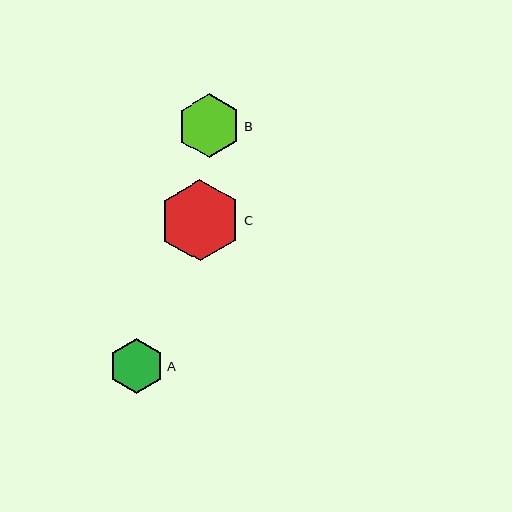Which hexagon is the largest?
Hexagon C is the largest with a size of approximately 82 pixels.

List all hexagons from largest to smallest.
From largest to smallest: C, B, A.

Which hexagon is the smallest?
Hexagon A is the smallest with a size of approximately 55 pixels.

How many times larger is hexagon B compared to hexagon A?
Hexagon B is approximately 1.2 times the size of hexagon A.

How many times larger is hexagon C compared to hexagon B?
Hexagon C is approximately 1.3 times the size of hexagon B.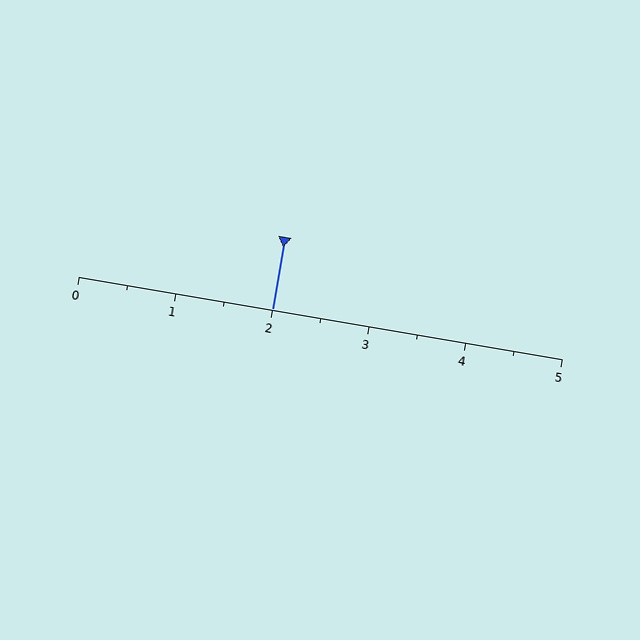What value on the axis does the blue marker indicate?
The marker indicates approximately 2.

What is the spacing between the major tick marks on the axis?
The major ticks are spaced 1 apart.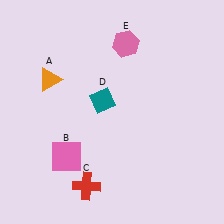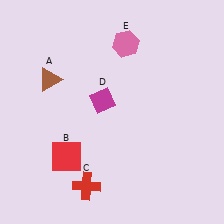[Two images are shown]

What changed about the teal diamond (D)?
In Image 1, D is teal. In Image 2, it changed to magenta.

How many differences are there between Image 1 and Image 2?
There are 3 differences between the two images.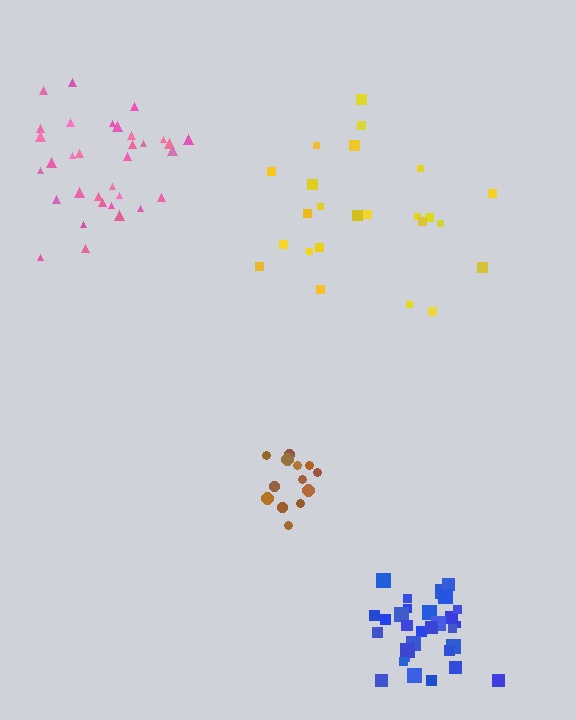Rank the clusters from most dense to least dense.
blue, brown, pink, yellow.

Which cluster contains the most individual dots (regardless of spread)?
Pink (34).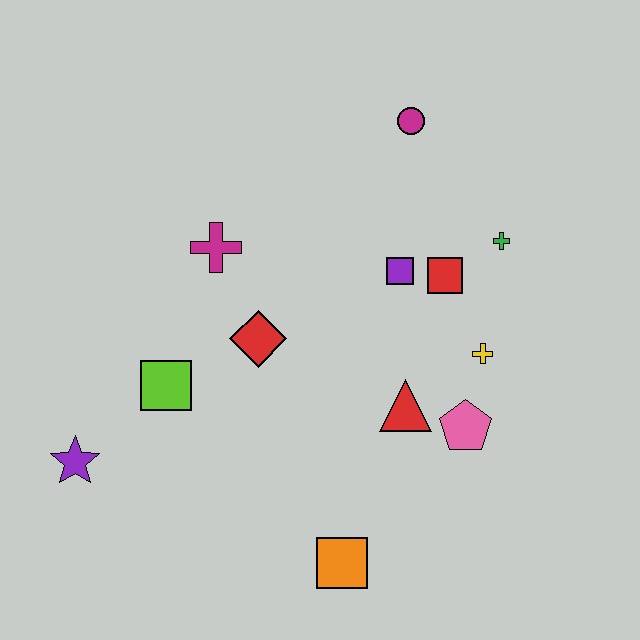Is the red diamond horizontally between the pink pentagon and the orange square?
No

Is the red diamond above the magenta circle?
No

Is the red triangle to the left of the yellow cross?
Yes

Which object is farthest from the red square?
The purple star is farthest from the red square.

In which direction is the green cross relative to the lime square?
The green cross is to the right of the lime square.